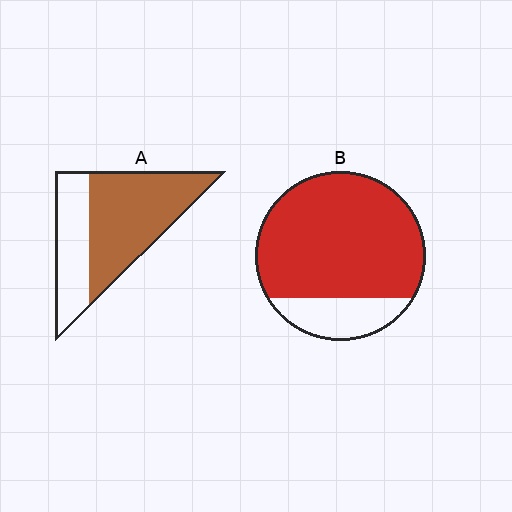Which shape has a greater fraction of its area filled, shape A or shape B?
Shape B.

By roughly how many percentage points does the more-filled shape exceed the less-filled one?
By roughly 15 percentage points (B over A).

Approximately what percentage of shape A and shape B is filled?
A is approximately 65% and B is approximately 80%.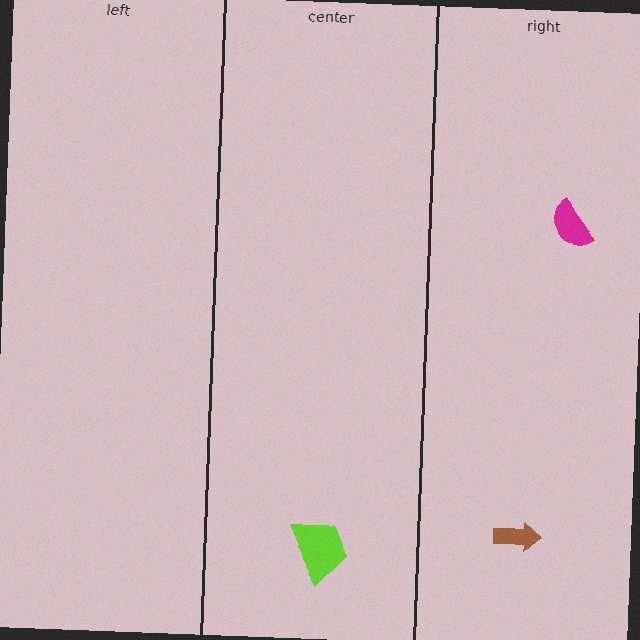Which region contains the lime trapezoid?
The center region.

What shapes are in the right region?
The brown arrow, the magenta semicircle.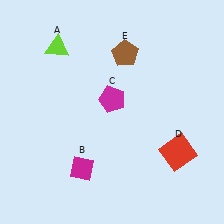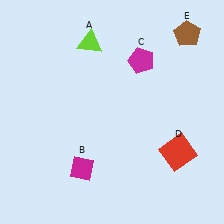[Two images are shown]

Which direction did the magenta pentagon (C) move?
The magenta pentagon (C) moved up.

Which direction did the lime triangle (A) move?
The lime triangle (A) moved right.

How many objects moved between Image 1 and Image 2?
3 objects moved between the two images.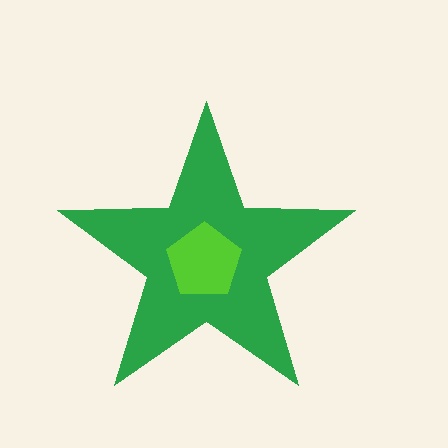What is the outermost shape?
The green star.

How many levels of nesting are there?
2.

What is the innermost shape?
The lime pentagon.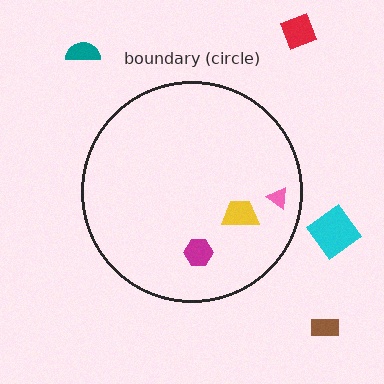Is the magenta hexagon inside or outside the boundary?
Inside.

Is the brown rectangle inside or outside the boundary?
Outside.